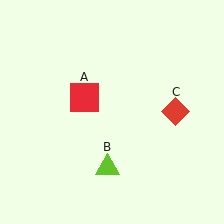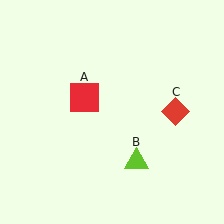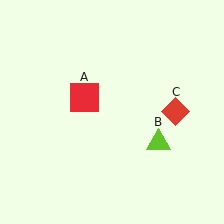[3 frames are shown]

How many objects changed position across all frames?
1 object changed position: lime triangle (object B).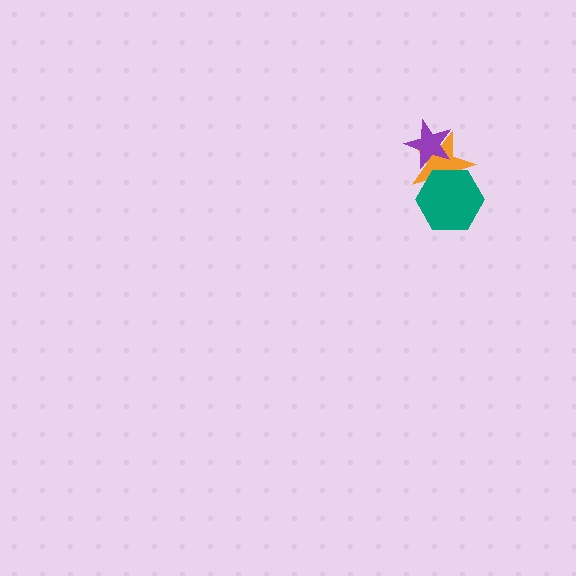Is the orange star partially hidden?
Yes, it is partially covered by another shape.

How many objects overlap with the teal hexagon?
1 object overlaps with the teal hexagon.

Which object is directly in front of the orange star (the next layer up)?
The purple star is directly in front of the orange star.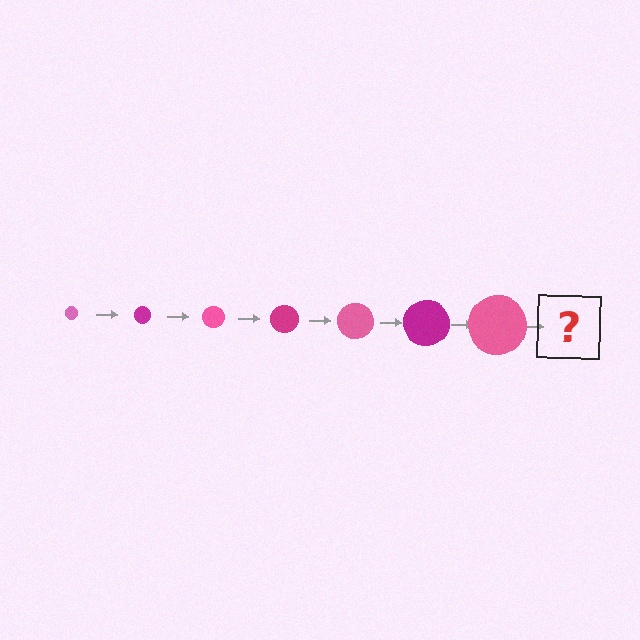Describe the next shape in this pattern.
It should be a magenta circle, larger than the previous one.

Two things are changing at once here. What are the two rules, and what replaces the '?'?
The two rules are that the circle grows larger each step and the color cycles through pink and magenta. The '?' should be a magenta circle, larger than the previous one.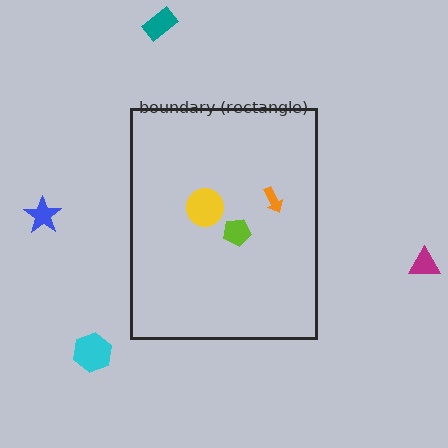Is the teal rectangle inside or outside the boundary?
Outside.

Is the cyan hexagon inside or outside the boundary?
Outside.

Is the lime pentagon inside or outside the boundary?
Inside.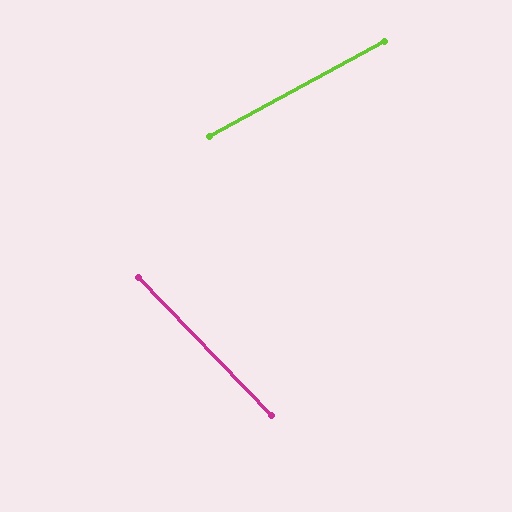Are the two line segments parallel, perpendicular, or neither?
Neither parallel nor perpendicular — they differ by about 74°.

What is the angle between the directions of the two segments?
Approximately 74 degrees.